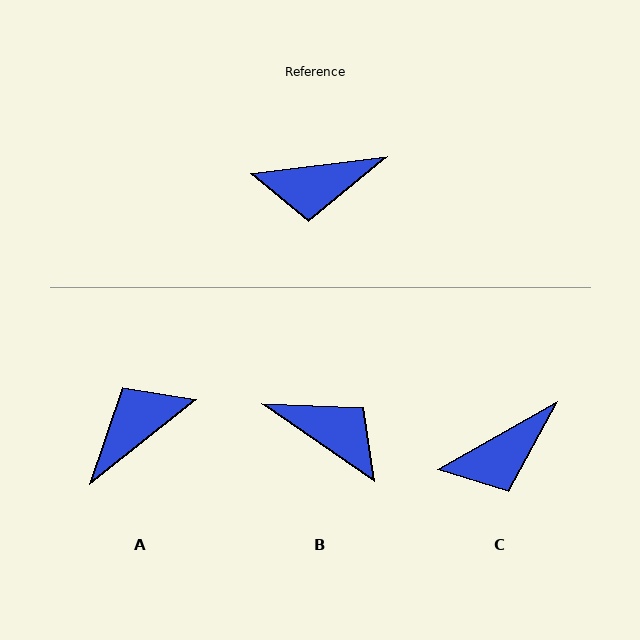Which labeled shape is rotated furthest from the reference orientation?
A, about 149 degrees away.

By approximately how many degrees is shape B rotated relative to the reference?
Approximately 138 degrees counter-clockwise.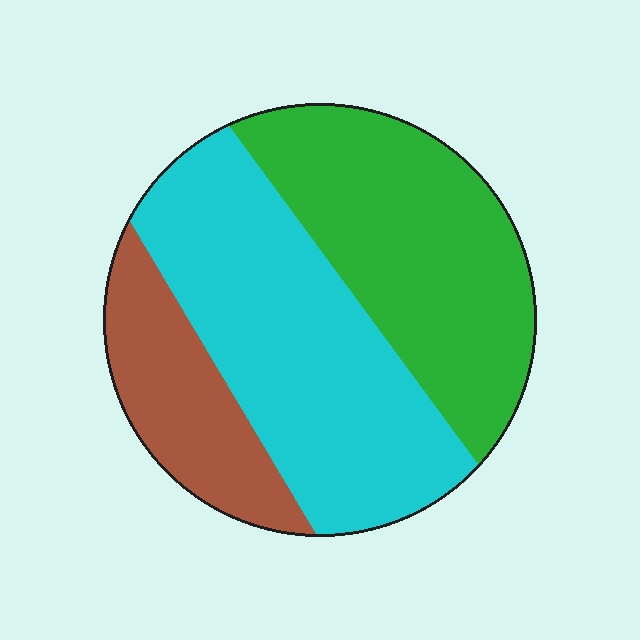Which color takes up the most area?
Cyan, at roughly 45%.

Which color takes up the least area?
Brown, at roughly 20%.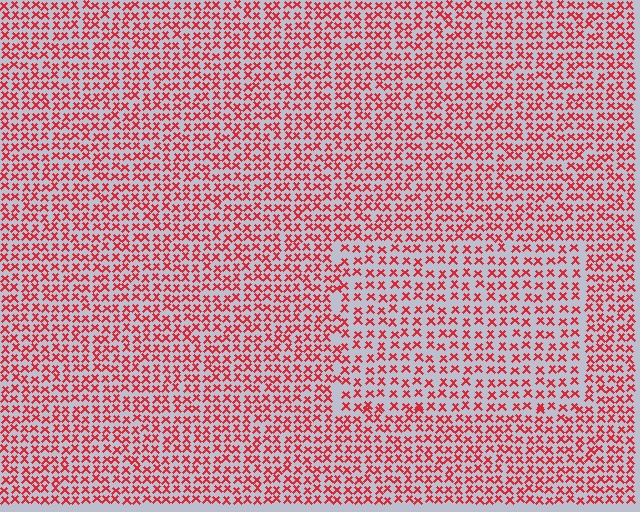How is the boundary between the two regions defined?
The boundary is defined by a change in element density (approximately 1.4x ratio). All elements are the same color, size, and shape.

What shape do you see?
I see a rectangle.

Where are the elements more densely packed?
The elements are more densely packed outside the rectangle boundary.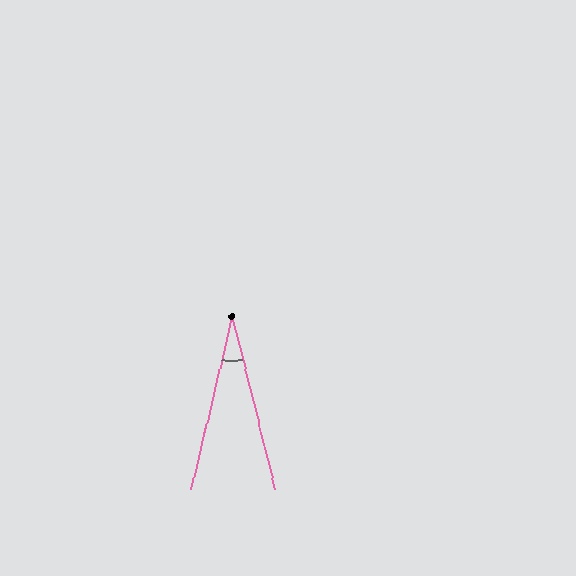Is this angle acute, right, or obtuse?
It is acute.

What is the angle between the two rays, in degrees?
Approximately 27 degrees.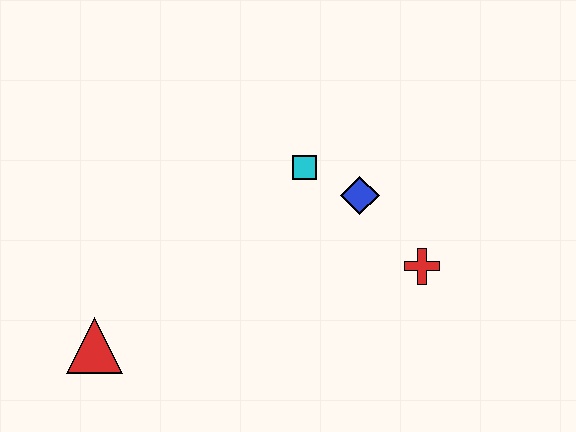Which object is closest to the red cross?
The blue diamond is closest to the red cross.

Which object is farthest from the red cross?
The red triangle is farthest from the red cross.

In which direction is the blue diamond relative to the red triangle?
The blue diamond is to the right of the red triangle.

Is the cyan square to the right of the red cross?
No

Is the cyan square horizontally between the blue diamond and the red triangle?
Yes